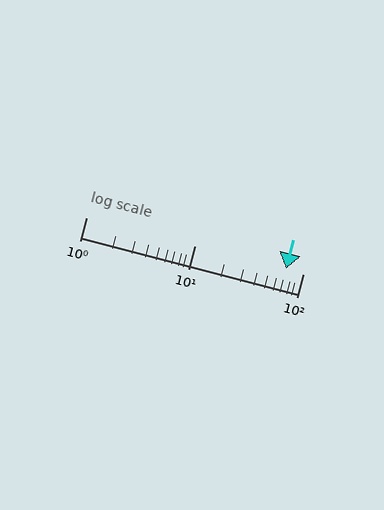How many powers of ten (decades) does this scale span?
The scale spans 2 decades, from 1 to 100.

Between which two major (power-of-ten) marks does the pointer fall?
The pointer is between 10 and 100.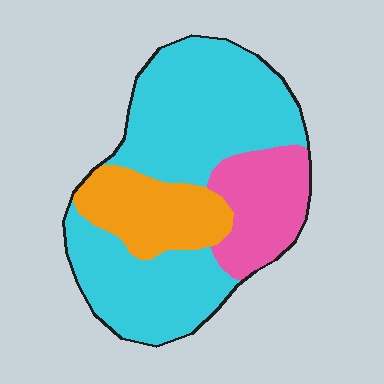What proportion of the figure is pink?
Pink covers around 20% of the figure.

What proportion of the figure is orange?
Orange takes up less than a quarter of the figure.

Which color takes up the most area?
Cyan, at roughly 60%.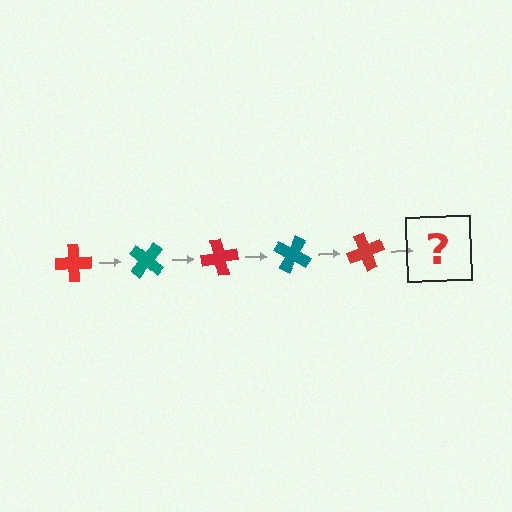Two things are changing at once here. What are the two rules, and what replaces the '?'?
The two rules are that it rotates 40 degrees each step and the color cycles through red and teal. The '?' should be a teal cross, rotated 200 degrees from the start.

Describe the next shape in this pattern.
It should be a teal cross, rotated 200 degrees from the start.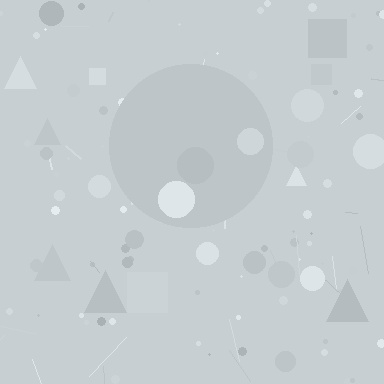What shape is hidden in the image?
A circle is hidden in the image.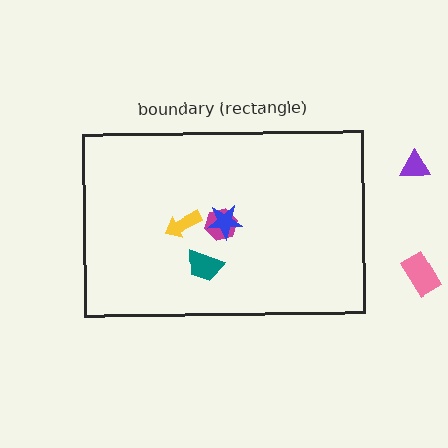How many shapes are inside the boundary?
4 inside, 2 outside.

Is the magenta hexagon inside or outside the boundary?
Inside.